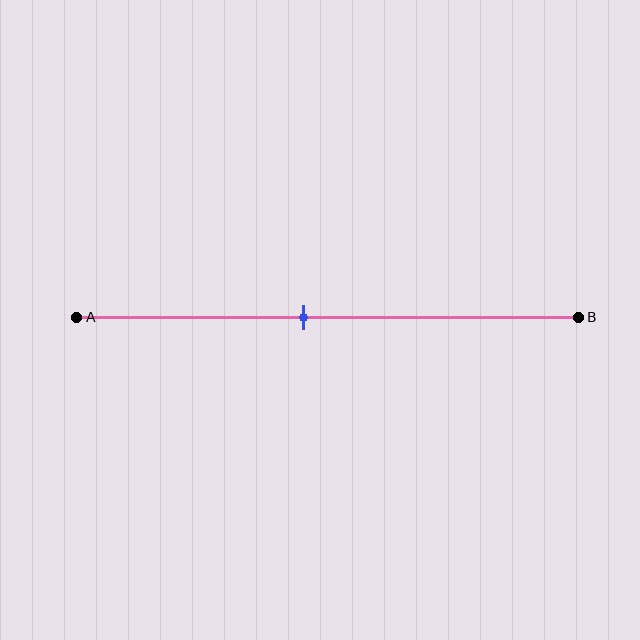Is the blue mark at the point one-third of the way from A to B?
No, the mark is at about 45% from A, not at the 33% one-third point.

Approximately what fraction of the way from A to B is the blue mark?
The blue mark is approximately 45% of the way from A to B.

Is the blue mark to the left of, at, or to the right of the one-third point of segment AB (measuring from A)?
The blue mark is to the right of the one-third point of segment AB.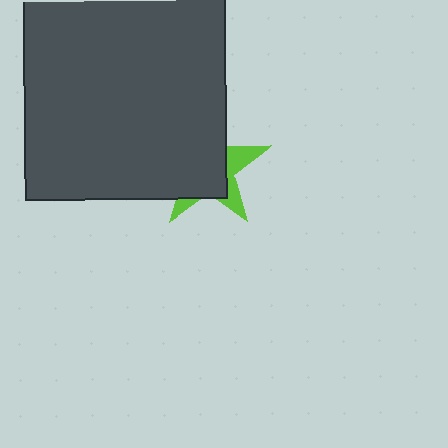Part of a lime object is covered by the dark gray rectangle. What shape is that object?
It is a star.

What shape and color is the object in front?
The object in front is a dark gray rectangle.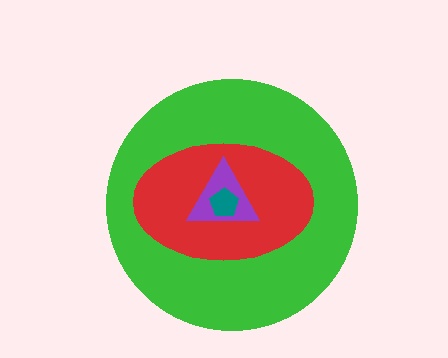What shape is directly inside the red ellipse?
The purple triangle.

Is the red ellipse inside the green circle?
Yes.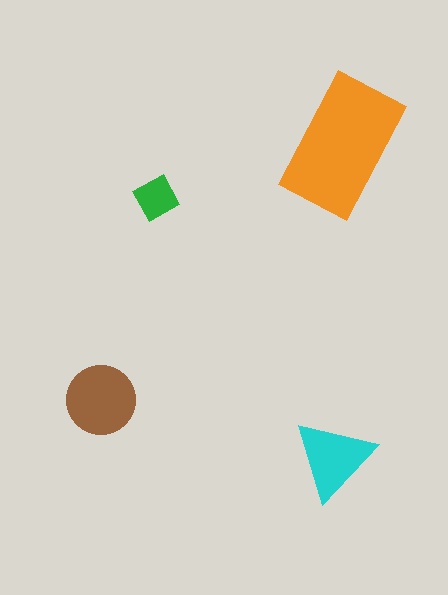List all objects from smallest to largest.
The green square, the cyan triangle, the brown circle, the orange rectangle.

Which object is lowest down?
The cyan triangle is bottommost.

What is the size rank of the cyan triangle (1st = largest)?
3rd.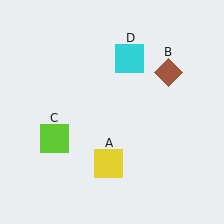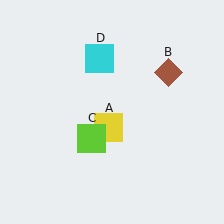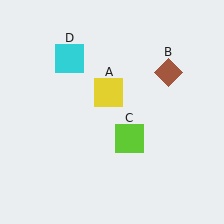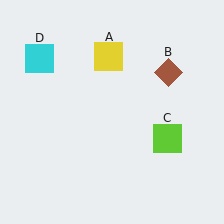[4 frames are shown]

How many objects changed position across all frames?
3 objects changed position: yellow square (object A), lime square (object C), cyan square (object D).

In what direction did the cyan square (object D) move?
The cyan square (object D) moved left.